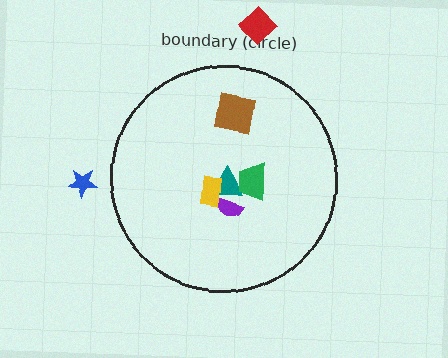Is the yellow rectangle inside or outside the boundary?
Inside.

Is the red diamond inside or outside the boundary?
Outside.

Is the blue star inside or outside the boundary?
Outside.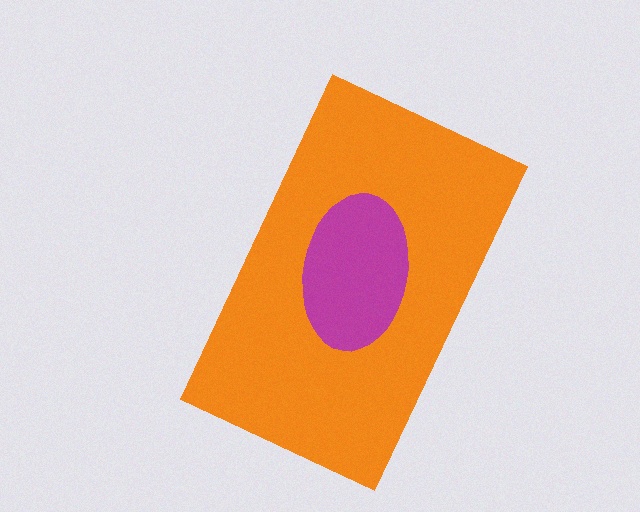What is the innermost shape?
The magenta ellipse.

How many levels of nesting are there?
2.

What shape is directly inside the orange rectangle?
The magenta ellipse.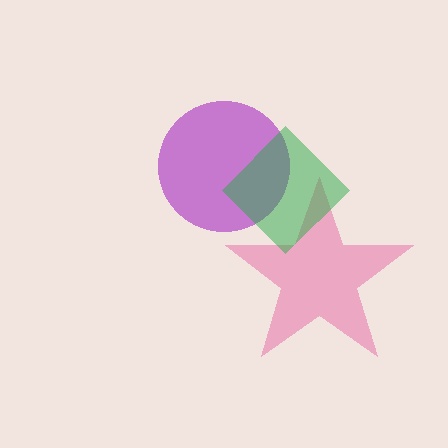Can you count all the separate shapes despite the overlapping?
Yes, there are 3 separate shapes.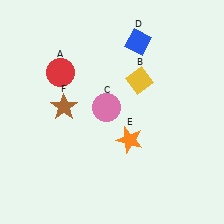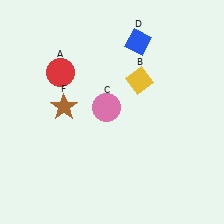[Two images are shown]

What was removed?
The orange star (E) was removed in Image 2.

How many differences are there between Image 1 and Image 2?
There is 1 difference between the two images.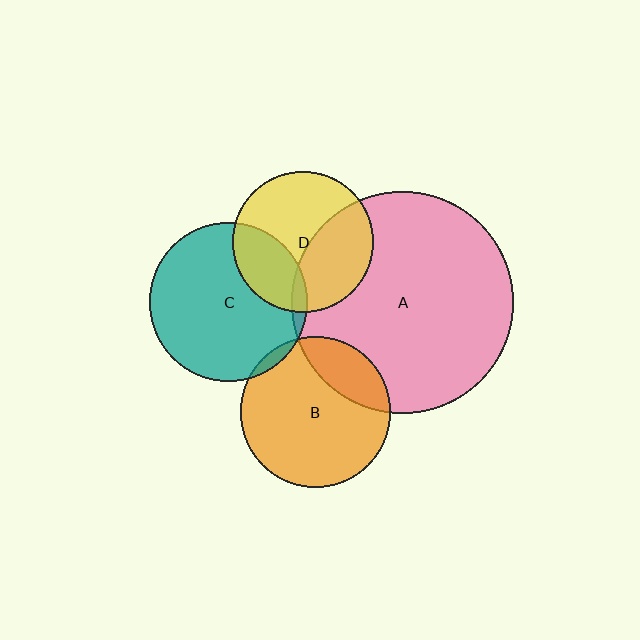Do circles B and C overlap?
Yes.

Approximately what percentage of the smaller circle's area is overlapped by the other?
Approximately 5%.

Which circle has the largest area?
Circle A (pink).